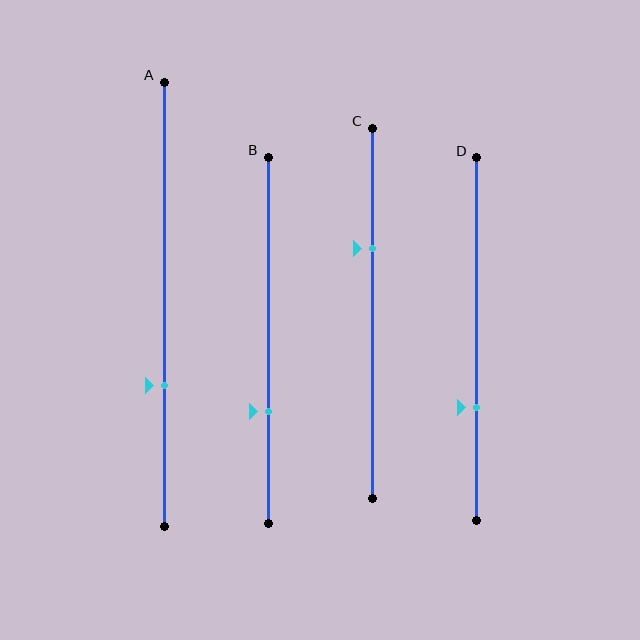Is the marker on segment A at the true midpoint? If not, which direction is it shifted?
No, the marker on segment A is shifted downward by about 18% of the segment length.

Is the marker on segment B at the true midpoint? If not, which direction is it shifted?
No, the marker on segment B is shifted downward by about 19% of the segment length.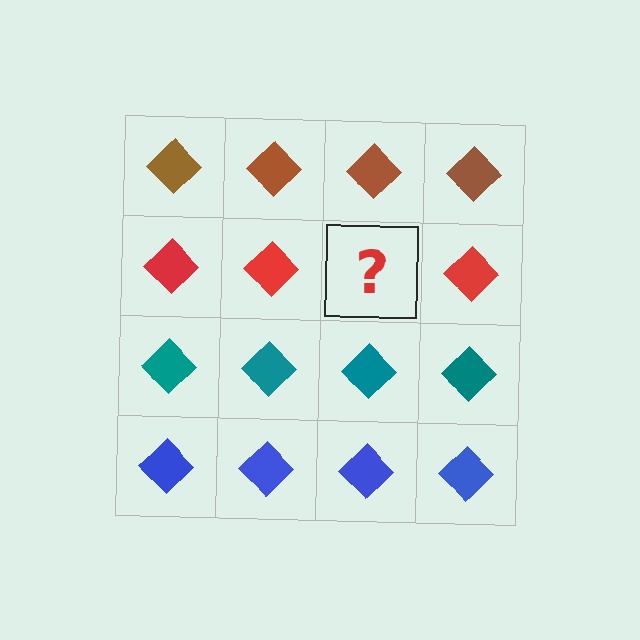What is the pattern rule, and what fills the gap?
The rule is that each row has a consistent color. The gap should be filled with a red diamond.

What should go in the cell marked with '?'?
The missing cell should contain a red diamond.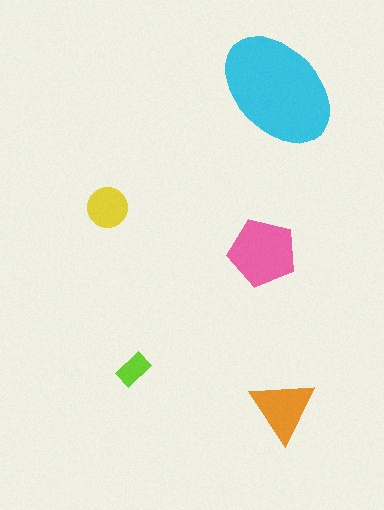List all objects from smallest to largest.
The lime rectangle, the yellow circle, the orange triangle, the pink pentagon, the cyan ellipse.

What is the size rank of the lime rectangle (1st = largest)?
5th.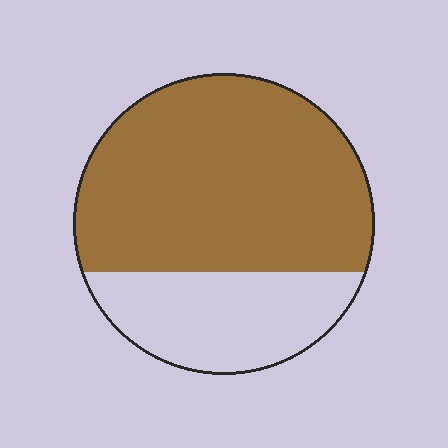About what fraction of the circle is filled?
About two thirds (2/3).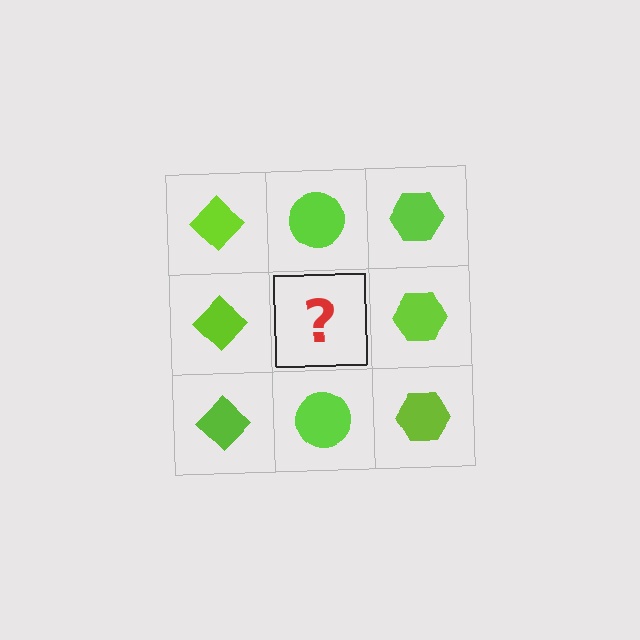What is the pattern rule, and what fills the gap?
The rule is that each column has a consistent shape. The gap should be filled with a lime circle.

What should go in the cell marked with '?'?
The missing cell should contain a lime circle.